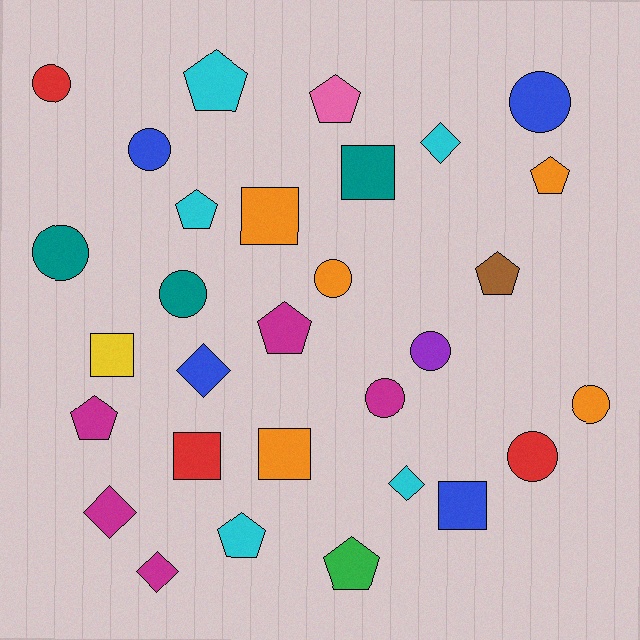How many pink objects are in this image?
There is 1 pink object.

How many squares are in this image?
There are 6 squares.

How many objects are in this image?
There are 30 objects.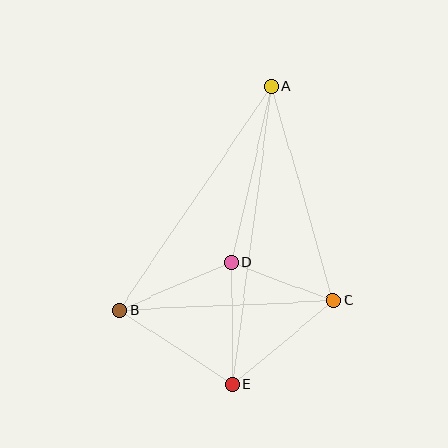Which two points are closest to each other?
Points C and D are closest to each other.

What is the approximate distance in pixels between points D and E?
The distance between D and E is approximately 122 pixels.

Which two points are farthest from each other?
Points A and E are farthest from each other.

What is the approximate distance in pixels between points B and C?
The distance between B and C is approximately 214 pixels.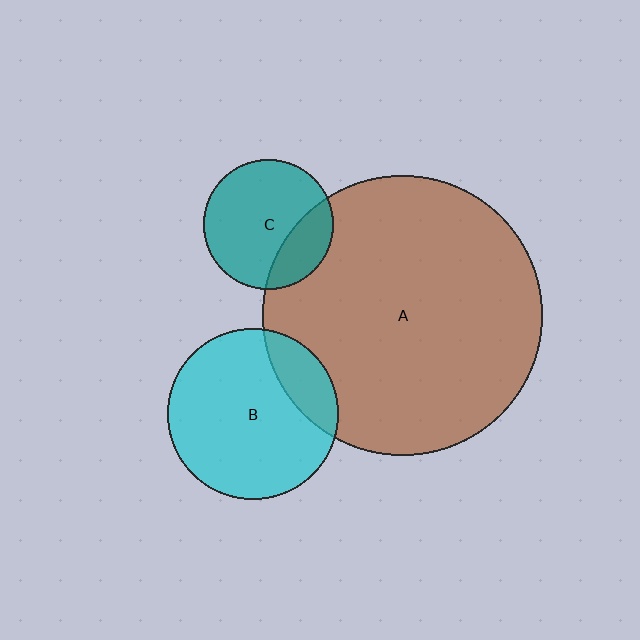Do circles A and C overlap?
Yes.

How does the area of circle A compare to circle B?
Approximately 2.7 times.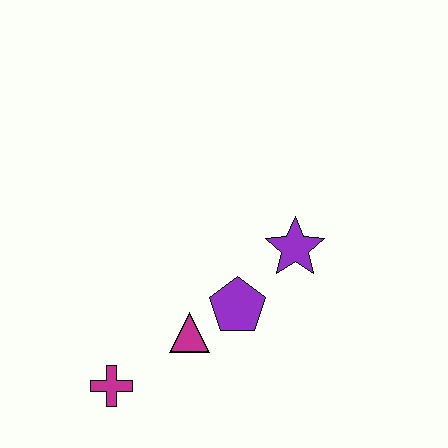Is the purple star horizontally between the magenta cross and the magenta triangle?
No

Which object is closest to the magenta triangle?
The purple pentagon is closest to the magenta triangle.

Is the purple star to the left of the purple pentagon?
No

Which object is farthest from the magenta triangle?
The purple star is farthest from the magenta triangle.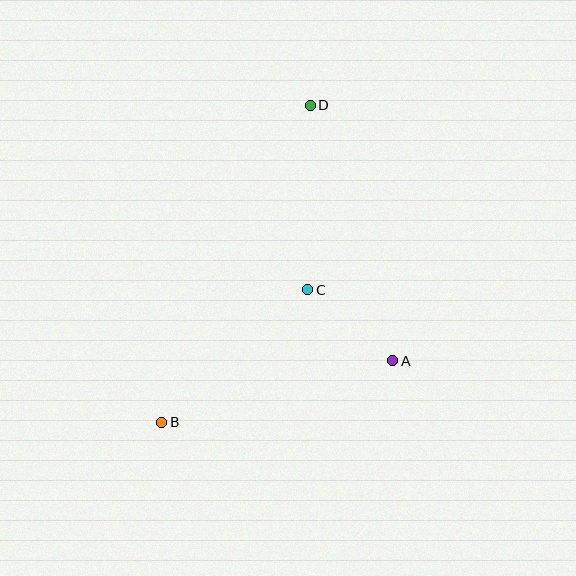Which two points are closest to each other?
Points A and C are closest to each other.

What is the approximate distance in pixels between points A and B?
The distance between A and B is approximately 239 pixels.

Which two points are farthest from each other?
Points B and D are farthest from each other.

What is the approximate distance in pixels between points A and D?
The distance between A and D is approximately 269 pixels.